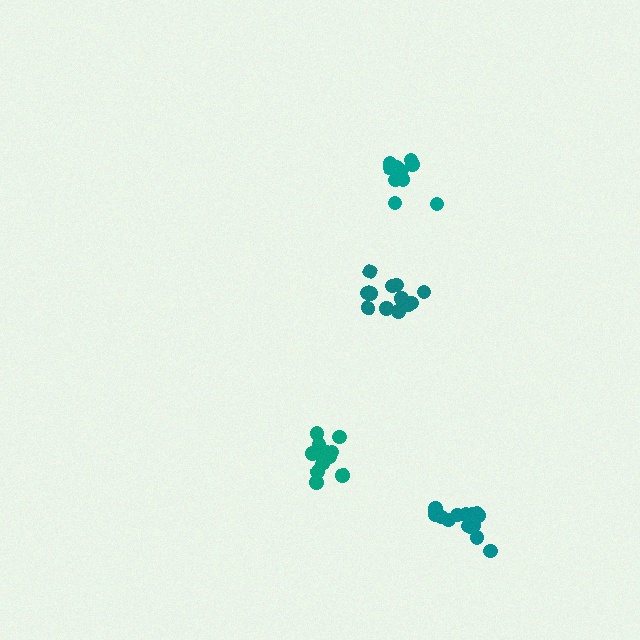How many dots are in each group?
Group 1: 12 dots, Group 2: 12 dots, Group 3: 12 dots, Group 4: 16 dots (52 total).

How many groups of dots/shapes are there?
There are 4 groups.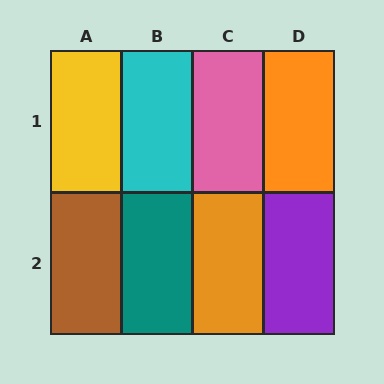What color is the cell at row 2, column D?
Purple.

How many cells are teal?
1 cell is teal.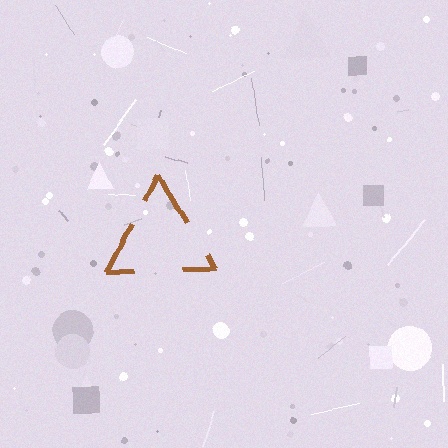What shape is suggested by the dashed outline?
The dashed outline suggests a triangle.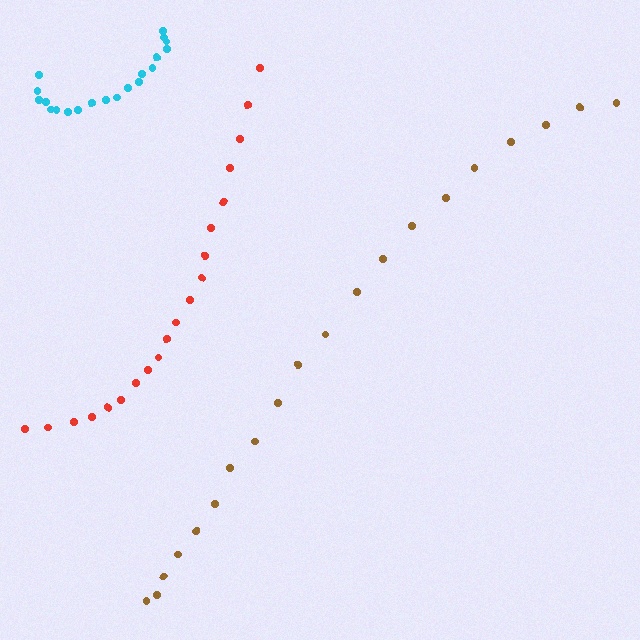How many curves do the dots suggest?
There are 3 distinct paths.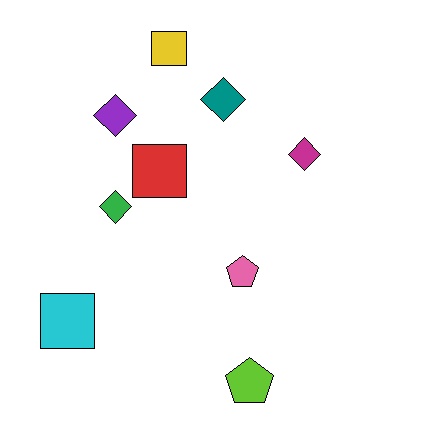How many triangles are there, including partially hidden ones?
There are no triangles.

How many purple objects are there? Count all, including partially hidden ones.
There is 1 purple object.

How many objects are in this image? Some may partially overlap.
There are 9 objects.